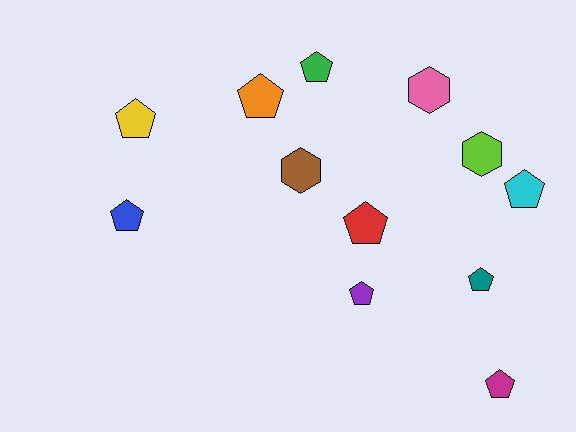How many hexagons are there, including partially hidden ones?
There are 3 hexagons.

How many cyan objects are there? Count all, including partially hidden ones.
There is 1 cyan object.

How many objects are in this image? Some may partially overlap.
There are 12 objects.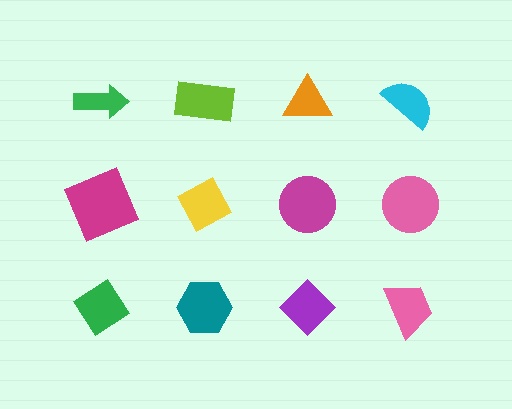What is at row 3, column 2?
A teal hexagon.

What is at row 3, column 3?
A purple diamond.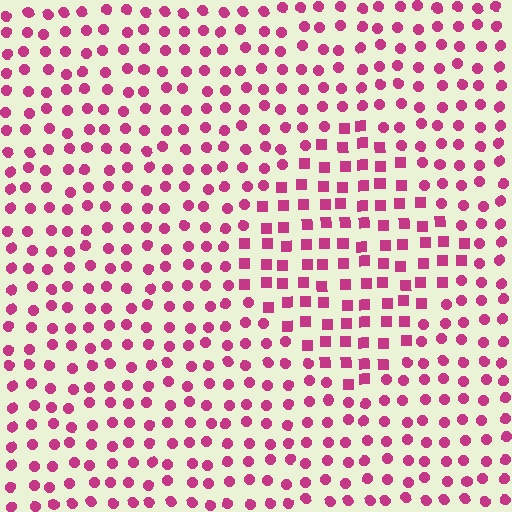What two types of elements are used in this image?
The image uses squares inside the diamond region and circles outside it.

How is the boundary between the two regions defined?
The boundary is defined by a change in element shape: squares inside vs. circles outside. All elements share the same color and spacing.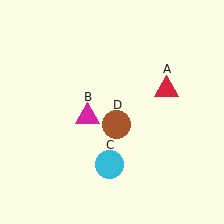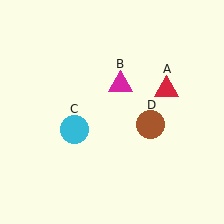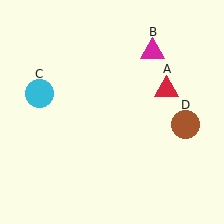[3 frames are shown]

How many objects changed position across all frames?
3 objects changed position: magenta triangle (object B), cyan circle (object C), brown circle (object D).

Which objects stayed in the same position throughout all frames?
Red triangle (object A) remained stationary.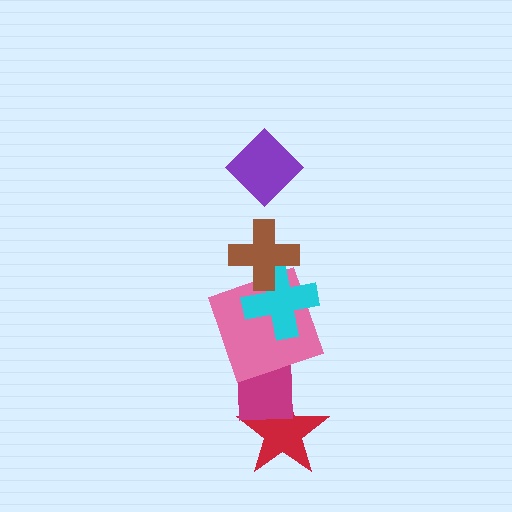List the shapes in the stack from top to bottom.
From top to bottom: the purple diamond, the brown cross, the cyan cross, the pink square, the magenta rectangle, the red star.